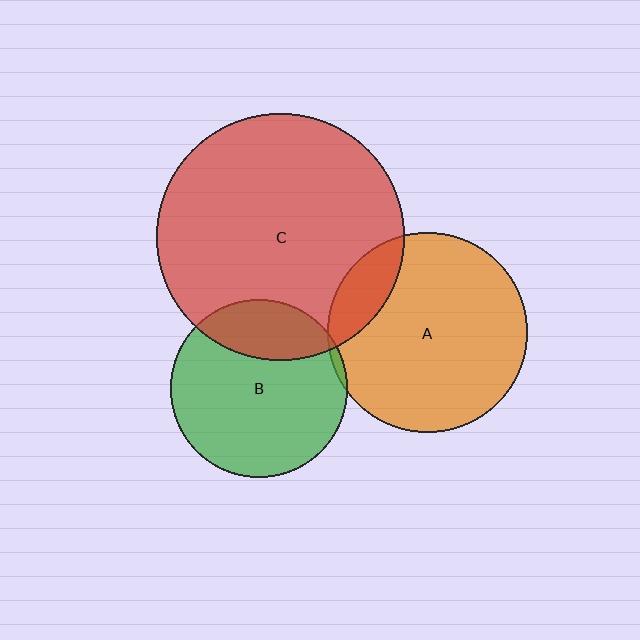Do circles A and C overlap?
Yes.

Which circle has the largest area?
Circle C (red).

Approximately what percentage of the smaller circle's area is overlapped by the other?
Approximately 15%.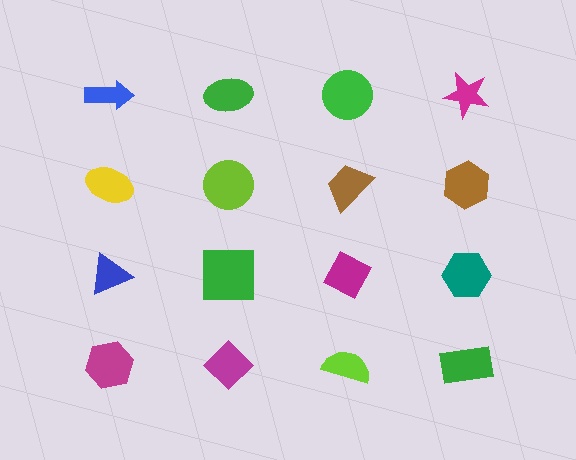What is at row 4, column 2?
A magenta diamond.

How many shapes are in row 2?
4 shapes.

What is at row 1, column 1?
A blue arrow.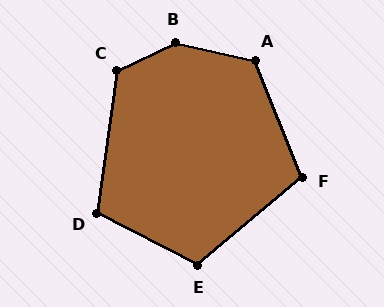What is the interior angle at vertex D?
Approximately 110 degrees (obtuse).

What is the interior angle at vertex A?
Approximately 125 degrees (obtuse).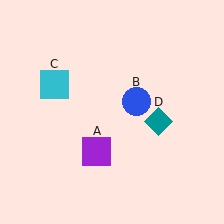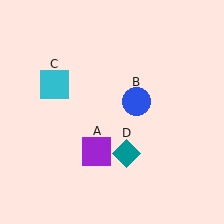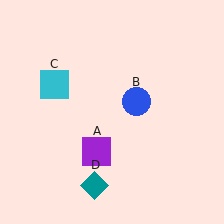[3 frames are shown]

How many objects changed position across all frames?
1 object changed position: teal diamond (object D).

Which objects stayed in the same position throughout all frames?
Purple square (object A) and blue circle (object B) and cyan square (object C) remained stationary.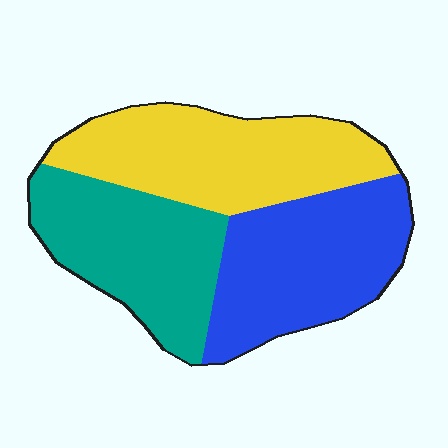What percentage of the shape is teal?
Teal covers 31% of the shape.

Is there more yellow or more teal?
Yellow.